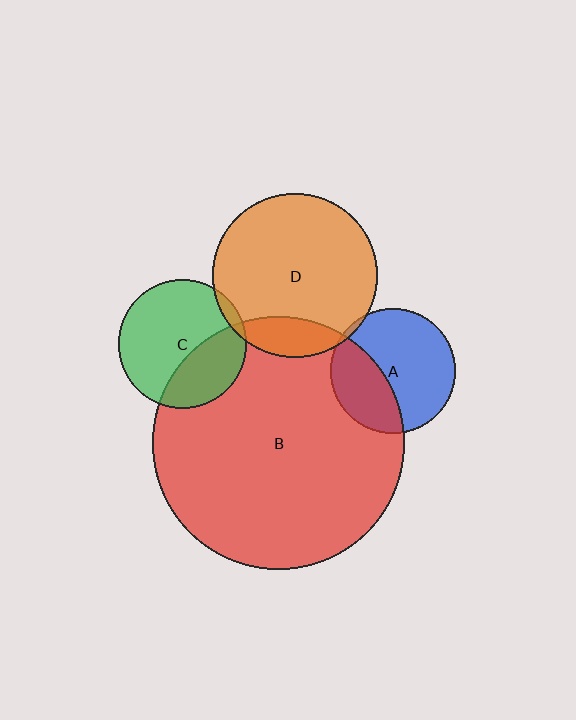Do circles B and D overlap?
Yes.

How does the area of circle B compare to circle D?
Approximately 2.4 times.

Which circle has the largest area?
Circle B (red).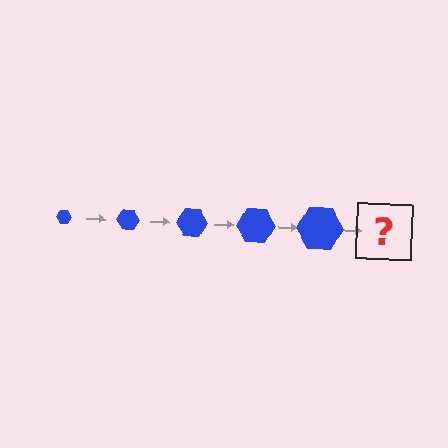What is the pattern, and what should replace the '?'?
The pattern is that the hexagon gets progressively larger each step. The '?' should be a blue hexagon, larger than the previous one.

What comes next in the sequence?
The next element should be a blue hexagon, larger than the previous one.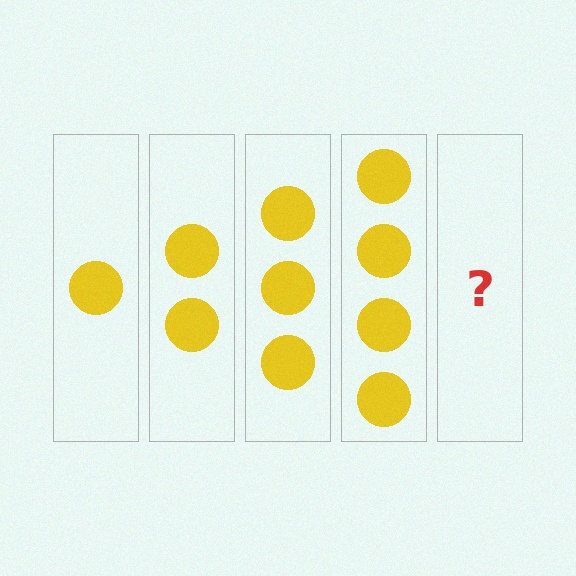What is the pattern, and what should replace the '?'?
The pattern is that each step adds one more circle. The '?' should be 5 circles.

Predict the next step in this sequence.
The next step is 5 circles.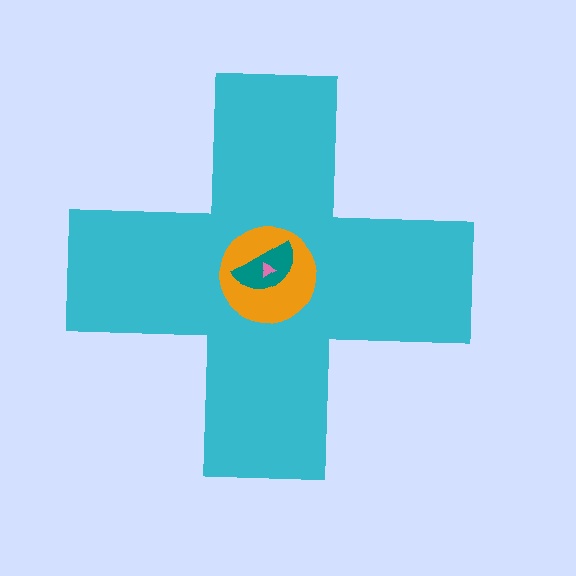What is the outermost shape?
The cyan cross.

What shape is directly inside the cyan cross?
The orange circle.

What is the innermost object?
The pink triangle.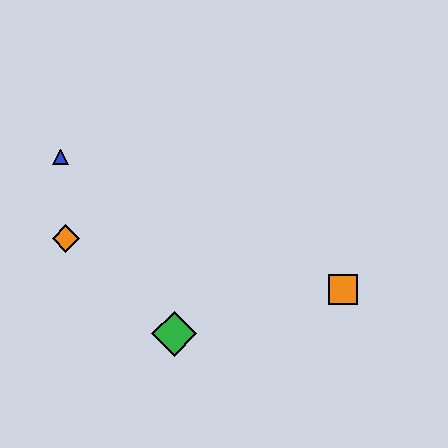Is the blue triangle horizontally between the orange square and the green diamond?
No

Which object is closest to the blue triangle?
The orange diamond is closest to the blue triangle.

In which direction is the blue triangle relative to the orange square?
The blue triangle is to the left of the orange square.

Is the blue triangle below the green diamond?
No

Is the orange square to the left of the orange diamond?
No